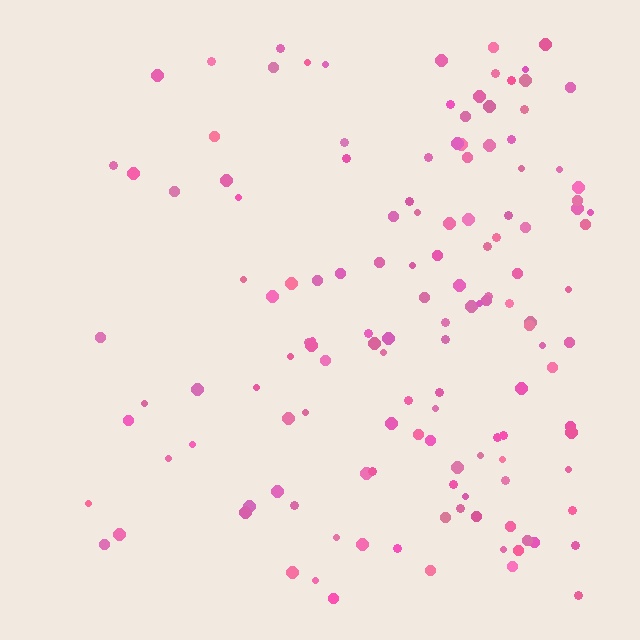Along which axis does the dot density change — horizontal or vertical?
Horizontal.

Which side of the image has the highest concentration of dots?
The right.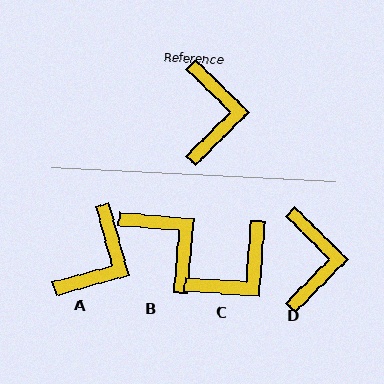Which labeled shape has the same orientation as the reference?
D.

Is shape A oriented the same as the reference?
No, it is off by about 30 degrees.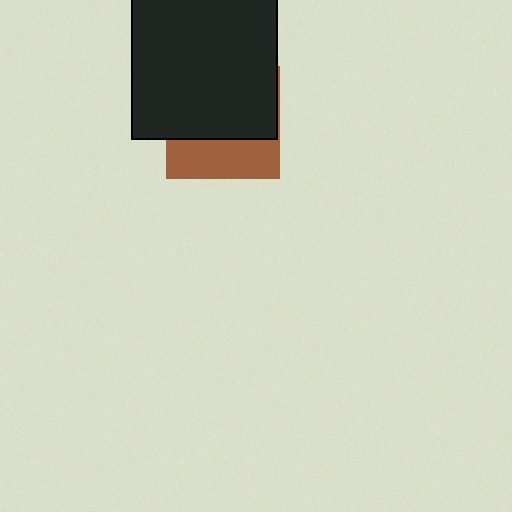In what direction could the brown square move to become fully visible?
The brown square could move down. That would shift it out from behind the black square entirely.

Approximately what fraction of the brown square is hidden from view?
Roughly 64% of the brown square is hidden behind the black square.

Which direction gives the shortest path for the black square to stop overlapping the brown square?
Moving up gives the shortest separation.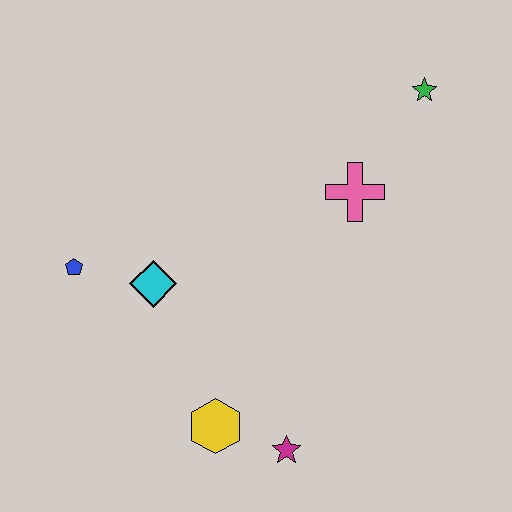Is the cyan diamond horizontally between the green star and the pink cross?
No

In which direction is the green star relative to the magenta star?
The green star is above the magenta star.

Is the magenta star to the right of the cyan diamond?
Yes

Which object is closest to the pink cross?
The green star is closest to the pink cross.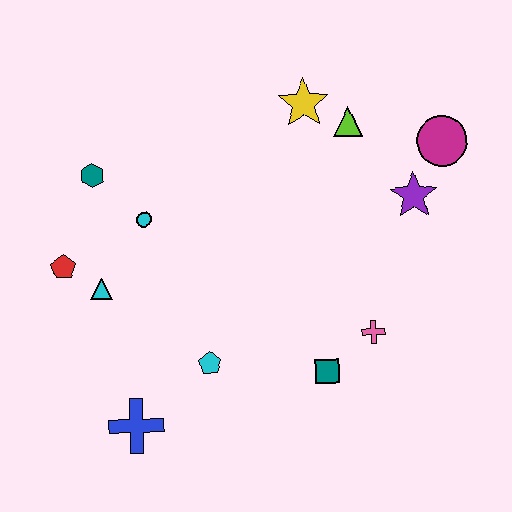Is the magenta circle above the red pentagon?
Yes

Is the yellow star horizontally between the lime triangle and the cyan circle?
Yes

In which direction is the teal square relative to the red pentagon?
The teal square is to the right of the red pentagon.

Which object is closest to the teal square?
The pink cross is closest to the teal square.